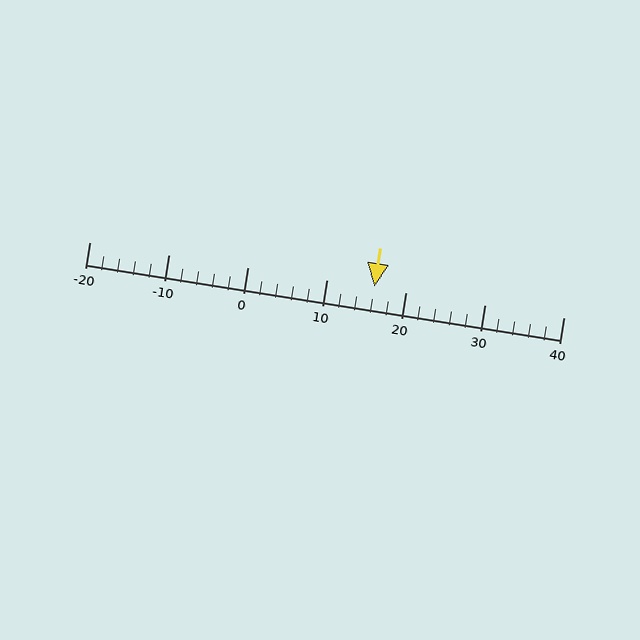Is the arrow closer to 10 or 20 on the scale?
The arrow is closer to 20.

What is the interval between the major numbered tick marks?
The major tick marks are spaced 10 units apart.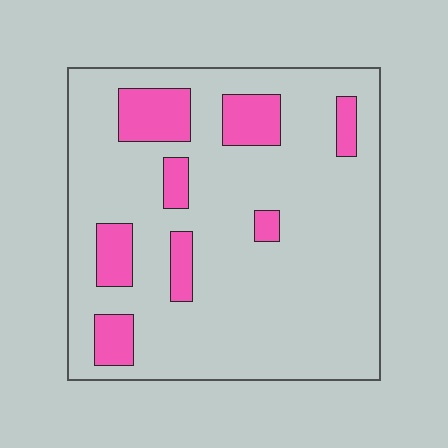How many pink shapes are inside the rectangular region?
8.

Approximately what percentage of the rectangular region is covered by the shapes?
Approximately 15%.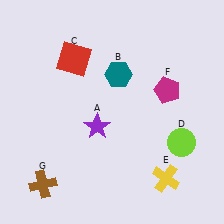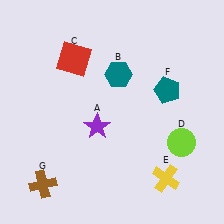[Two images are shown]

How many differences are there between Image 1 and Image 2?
There is 1 difference between the two images.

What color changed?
The pentagon (F) changed from magenta in Image 1 to teal in Image 2.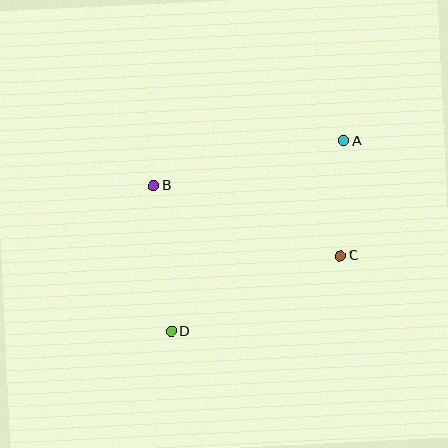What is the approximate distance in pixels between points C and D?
The distance between C and D is approximately 185 pixels.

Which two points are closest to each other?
Points A and C are closest to each other.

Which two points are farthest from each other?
Points A and D are farthest from each other.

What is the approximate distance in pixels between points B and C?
The distance between B and C is approximately 199 pixels.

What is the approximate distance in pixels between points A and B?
The distance between A and B is approximately 195 pixels.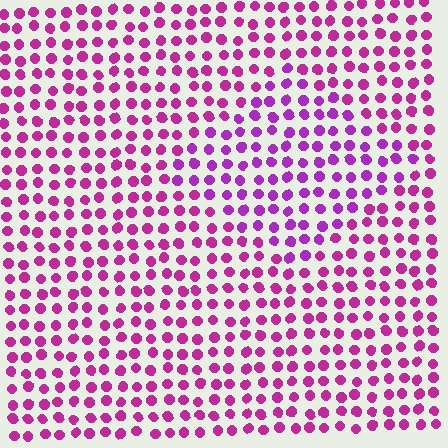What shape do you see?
I see a diamond.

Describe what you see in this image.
The image is filled with small magenta elements in a uniform arrangement. A diamond-shaped region is visible where the elements are tinted to a slightly different hue, forming a subtle color boundary.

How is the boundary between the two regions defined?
The boundary is defined purely by a slight shift in hue (about 23 degrees). Spacing, size, and orientation are identical on both sides.